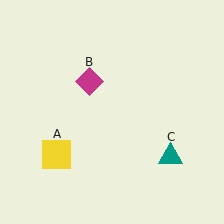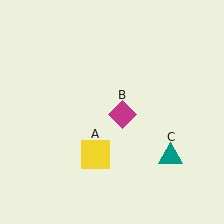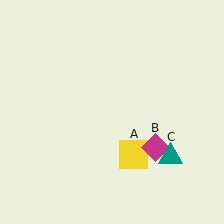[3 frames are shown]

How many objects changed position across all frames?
2 objects changed position: yellow square (object A), magenta diamond (object B).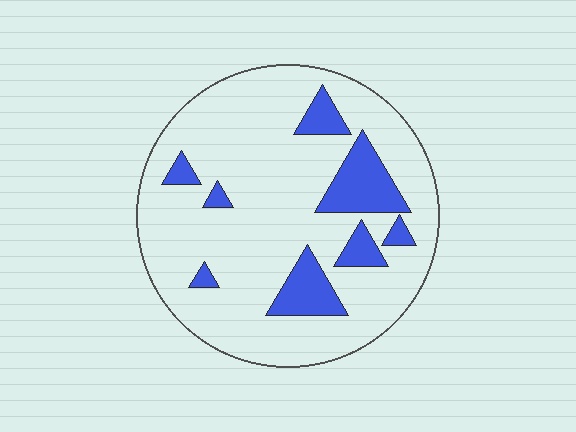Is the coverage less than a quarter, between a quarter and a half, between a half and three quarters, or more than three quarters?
Less than a quarter.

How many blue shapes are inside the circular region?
8.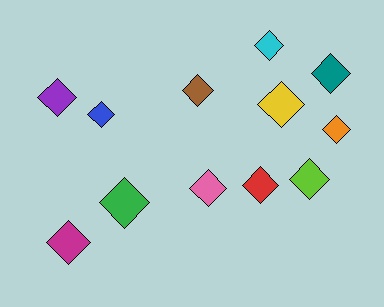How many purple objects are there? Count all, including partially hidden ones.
There is 1 purple object.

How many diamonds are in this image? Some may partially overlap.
There are 12 diamonds.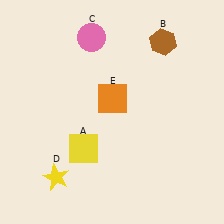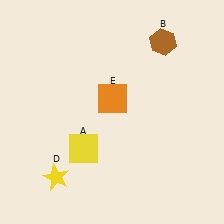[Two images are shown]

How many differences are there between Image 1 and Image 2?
There is 1 difference between the two images.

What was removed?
The pink circle (C) was removed in Image 2.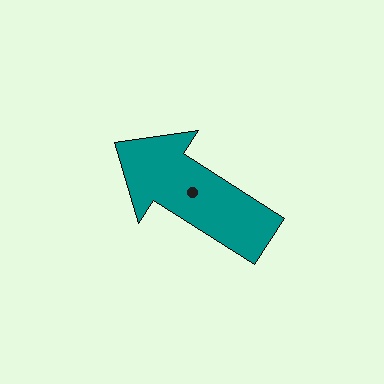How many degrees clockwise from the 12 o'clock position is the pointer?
Approximately 303 degrees.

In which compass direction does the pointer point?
Northwest.